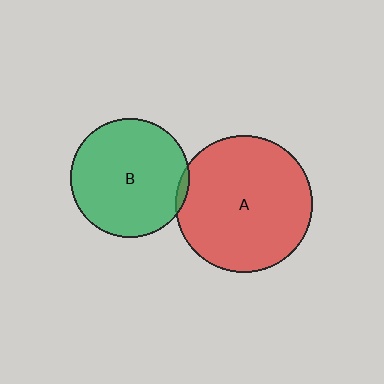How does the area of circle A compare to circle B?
Approximately 1.3 times.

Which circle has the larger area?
Circle A (red).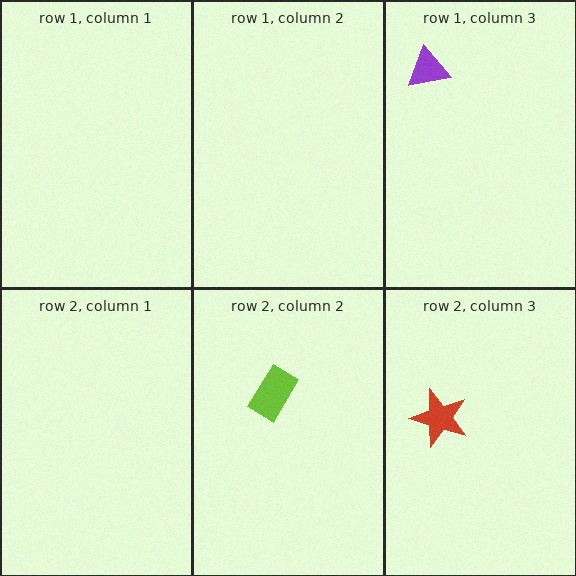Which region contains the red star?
The row 2, column 3 region.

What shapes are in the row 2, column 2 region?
The lime rectangle.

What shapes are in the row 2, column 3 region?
The red star.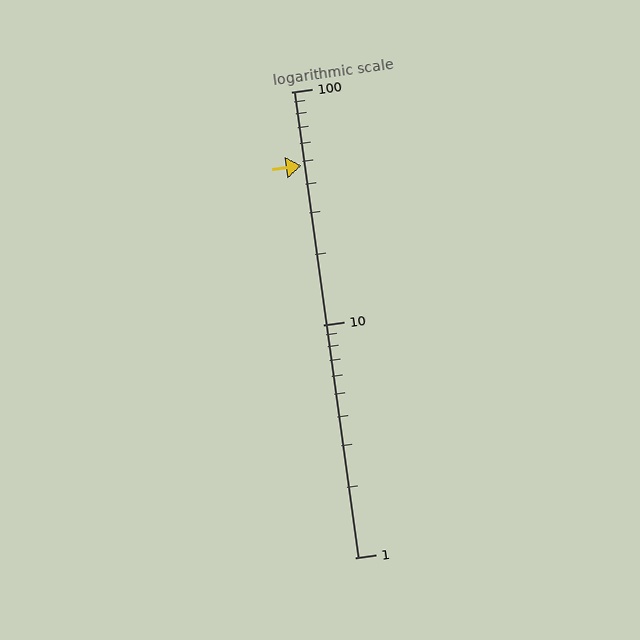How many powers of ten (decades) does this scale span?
The scale spans 2 decades, from 1 to 100.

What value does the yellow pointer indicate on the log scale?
The pointer indicates approximately 48.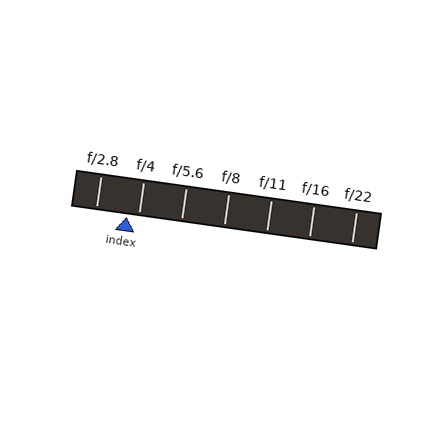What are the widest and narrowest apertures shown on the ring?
The widest aperture shown is f/2.8 and the narrowest is f/22.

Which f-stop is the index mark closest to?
The index mark is closest to f/4.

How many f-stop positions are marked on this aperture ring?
There are 7 f-stop positions marked.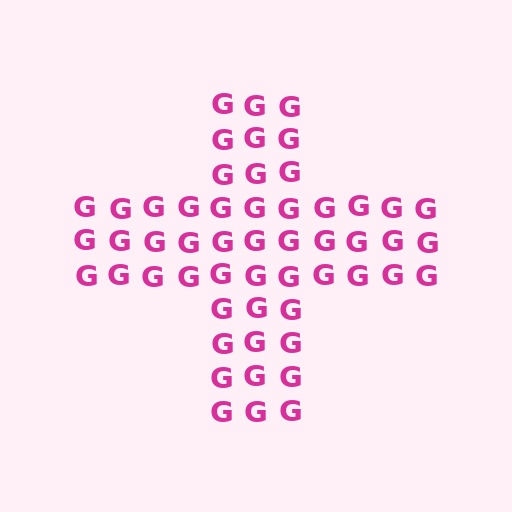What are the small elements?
The small elements are letter G's.